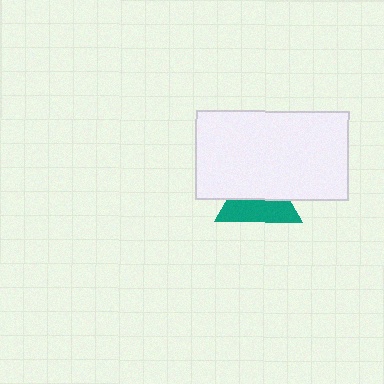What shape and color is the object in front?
The object in front is a white rectangle.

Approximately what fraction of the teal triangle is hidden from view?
Roughly 51% of the teal triangle is hidden behind the white rectangle.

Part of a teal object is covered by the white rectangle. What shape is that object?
It is a triangle.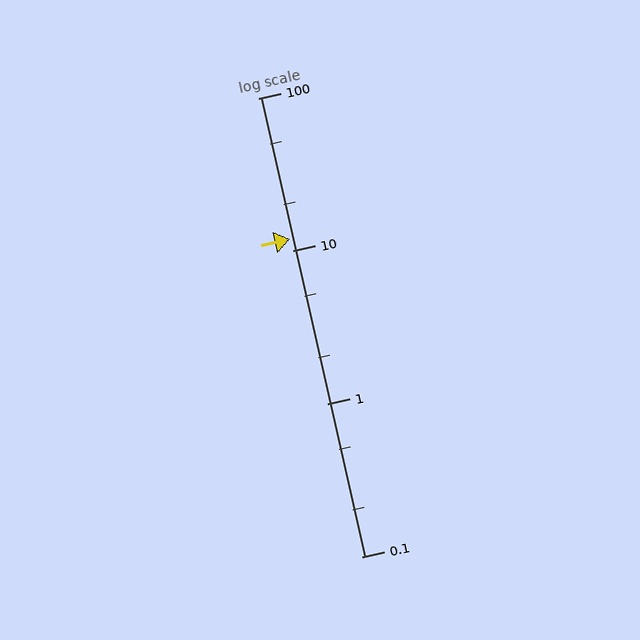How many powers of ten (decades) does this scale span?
The scale spans 3 decades, from 0.1 to 100.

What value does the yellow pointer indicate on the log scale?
The pointer indicates approximately 12.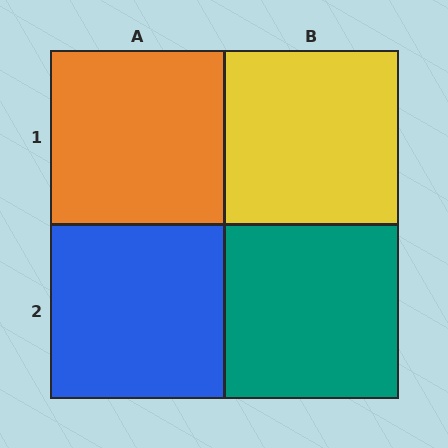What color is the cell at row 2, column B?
Teal.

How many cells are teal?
1 cell is teal.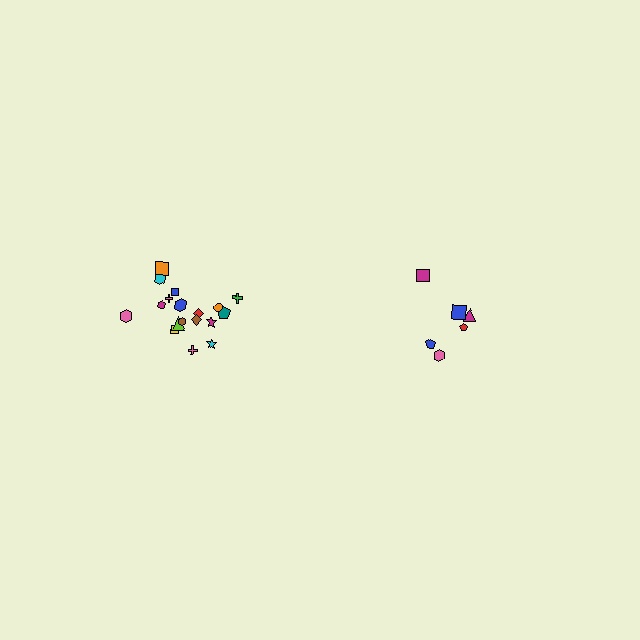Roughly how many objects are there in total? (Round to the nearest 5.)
Roughly 25 objects in total.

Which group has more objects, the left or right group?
The left group.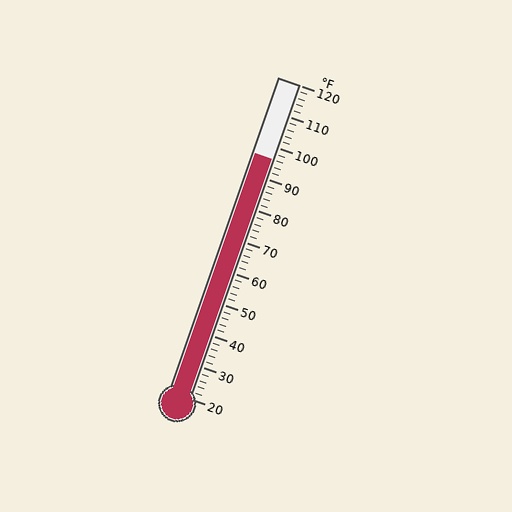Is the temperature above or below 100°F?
The temperature is below 100°F.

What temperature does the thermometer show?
The thermometer shows approximately 96°F.